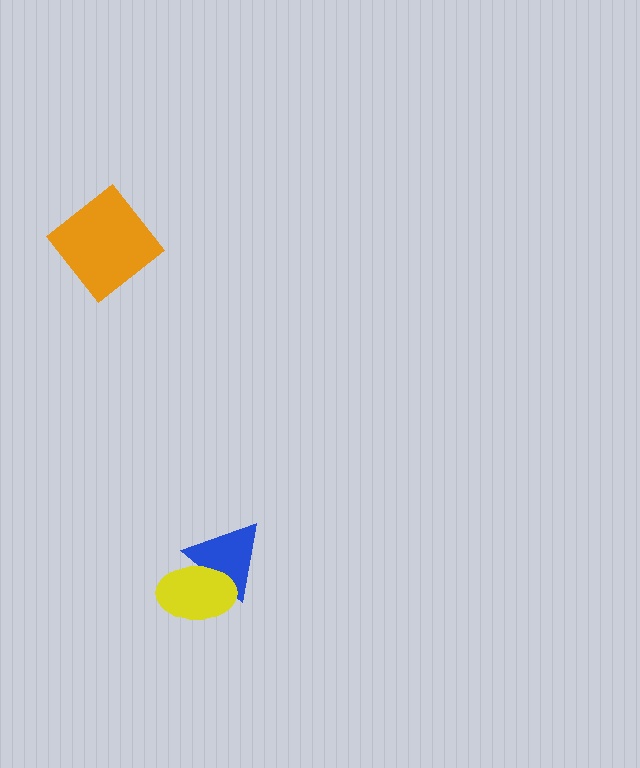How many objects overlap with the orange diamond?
0 objects overlap with the orange diamond.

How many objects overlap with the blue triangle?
1 object overlaps with the blue triangle.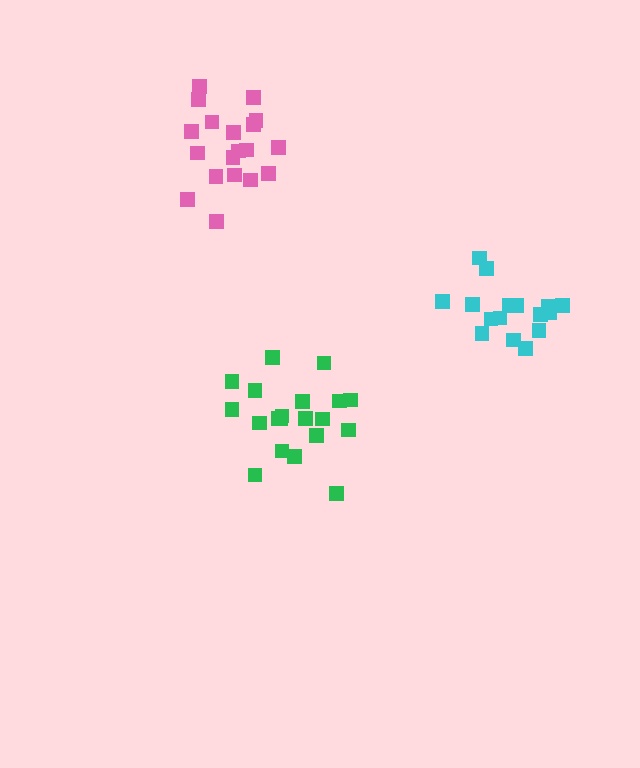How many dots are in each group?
Group 1: 16 dots, Group 2: 20 dots, Group 3: 19 dots (55 total).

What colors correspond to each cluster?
The clusters are colored: cyan, green, pink.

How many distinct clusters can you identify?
There are 3 distinct clusters.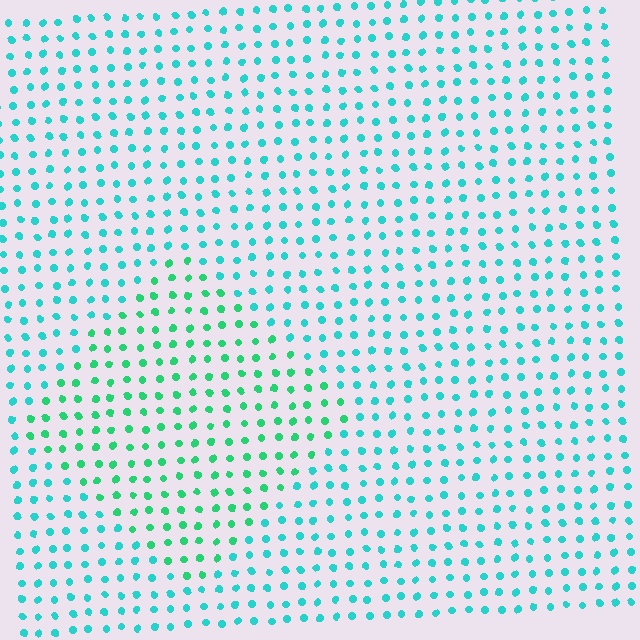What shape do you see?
I see a diamond.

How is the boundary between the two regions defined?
The boundary is defined purely by a slight shift in hue (about 31 degrees). Spacing, size, and orientation are identical on both sides.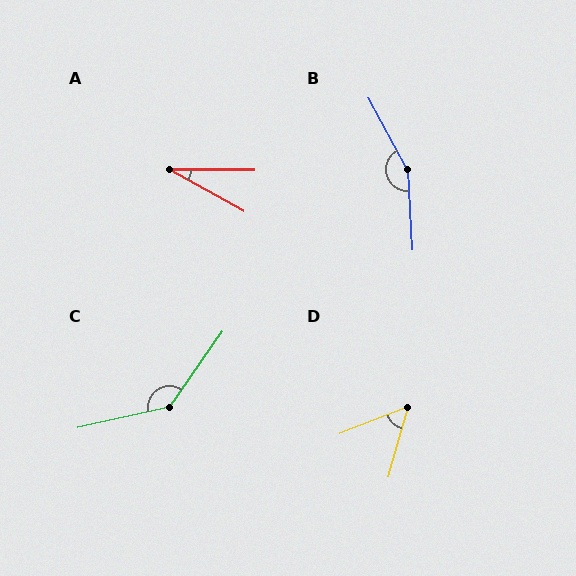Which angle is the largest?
B, at approximately 155 degrees.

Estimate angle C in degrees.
Approximately 138 degrees.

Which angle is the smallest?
A, at approximately 28 degrees.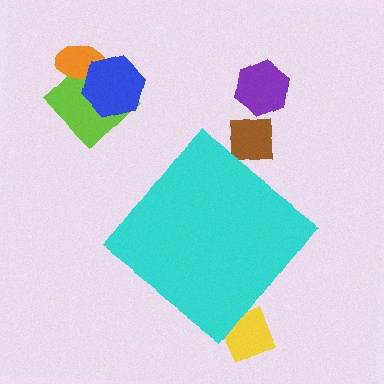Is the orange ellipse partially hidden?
No, the orange ellipse is fully visible.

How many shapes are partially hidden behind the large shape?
2 shapes are partially hidden.